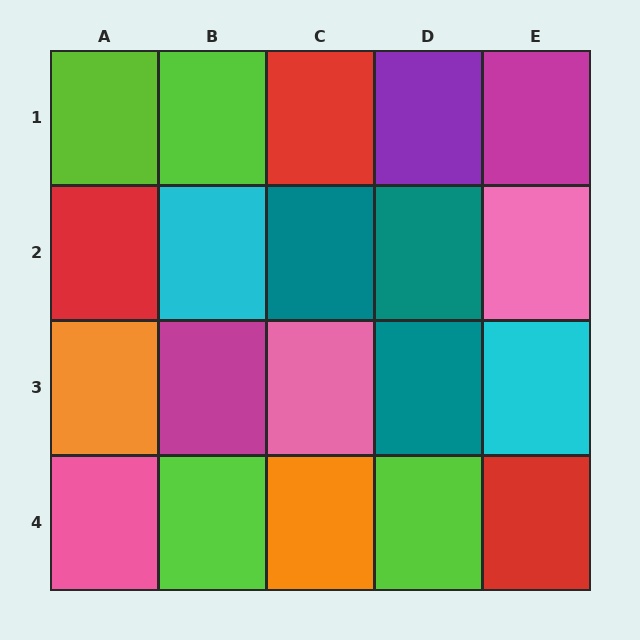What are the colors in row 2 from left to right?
Red, cyan, teal, teal, pink.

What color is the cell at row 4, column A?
Pink.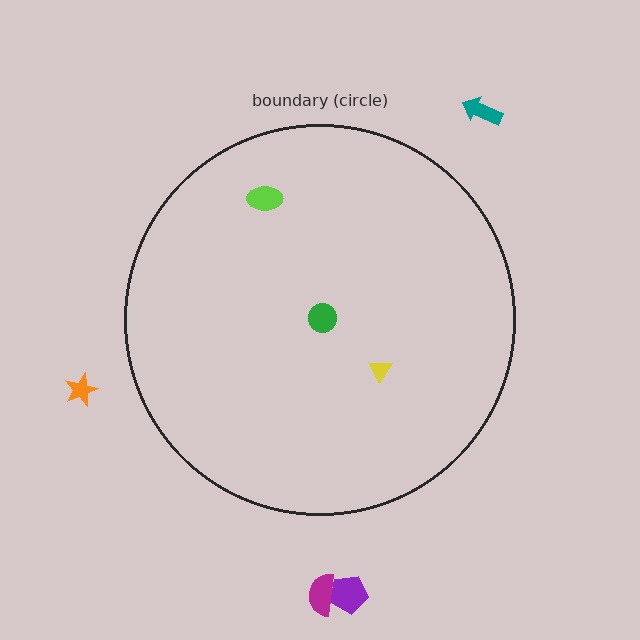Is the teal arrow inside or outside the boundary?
Outside.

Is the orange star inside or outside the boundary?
Outside.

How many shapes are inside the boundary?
3 inside, 4 outside.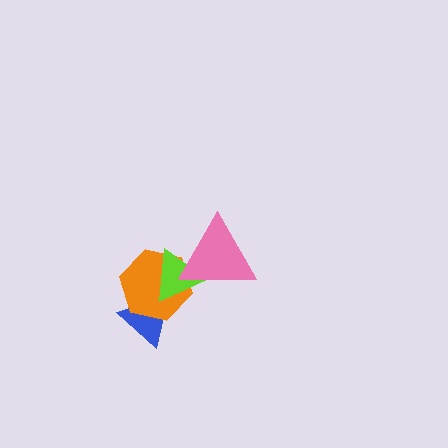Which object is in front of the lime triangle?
The pink triangle is in front of the lime triangle.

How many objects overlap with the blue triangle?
2 objects overlap with the blue triangle.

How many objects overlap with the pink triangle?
2 objects overlap with the pink triangle.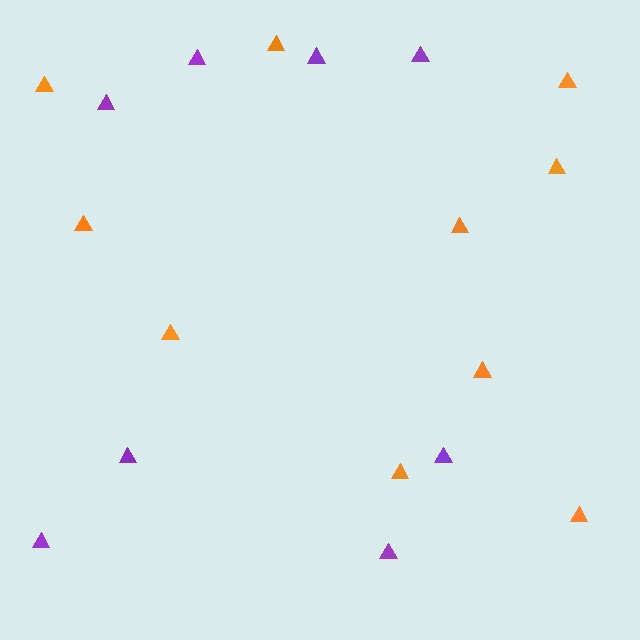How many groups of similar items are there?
There are 2 groups: one group of orange triangles (10) and one group of purple triangles (8).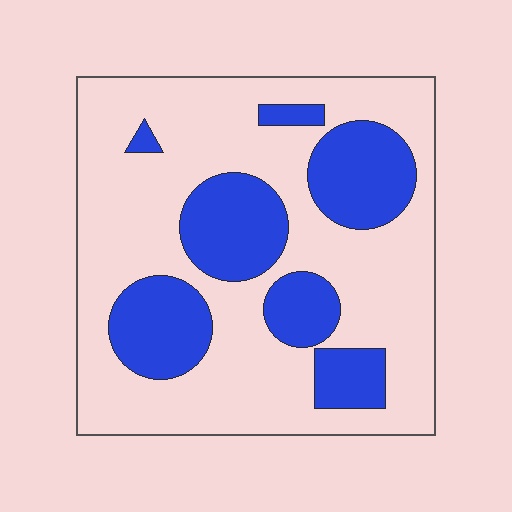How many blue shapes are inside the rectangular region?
7.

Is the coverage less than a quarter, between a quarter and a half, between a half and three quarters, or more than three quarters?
Between a quarter and a half.